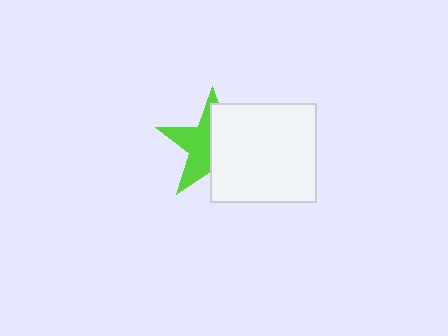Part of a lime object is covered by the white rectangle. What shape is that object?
It is a star.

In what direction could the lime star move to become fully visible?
The lime star could move left. That would shift it out from behind the white rectangle entirely.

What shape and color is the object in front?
The object in front is a white rectangle.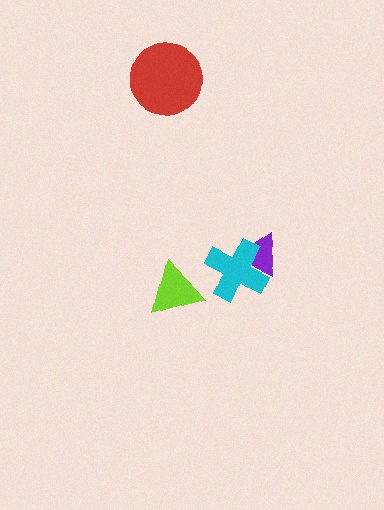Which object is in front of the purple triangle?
The cyan cross is in front of the purple triangle.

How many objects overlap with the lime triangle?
0 objects overlap with the lime triangle.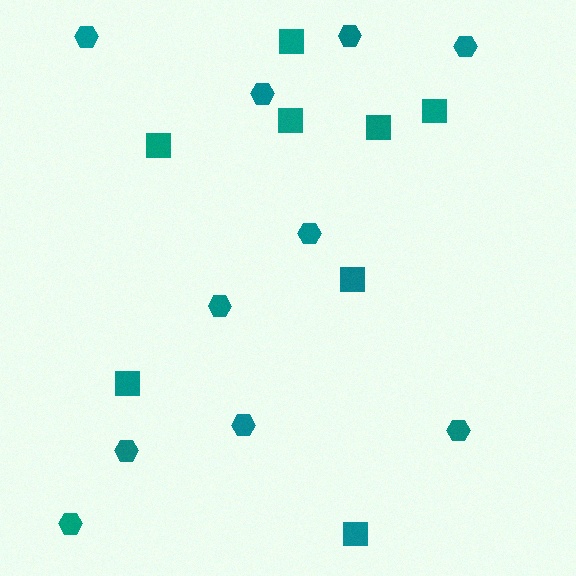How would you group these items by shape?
There are 2 groups: one group of hexagons (10) and one group of squares (8).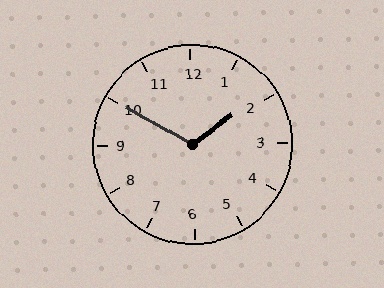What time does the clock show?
1:50.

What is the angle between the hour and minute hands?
Approximately 115 degrees.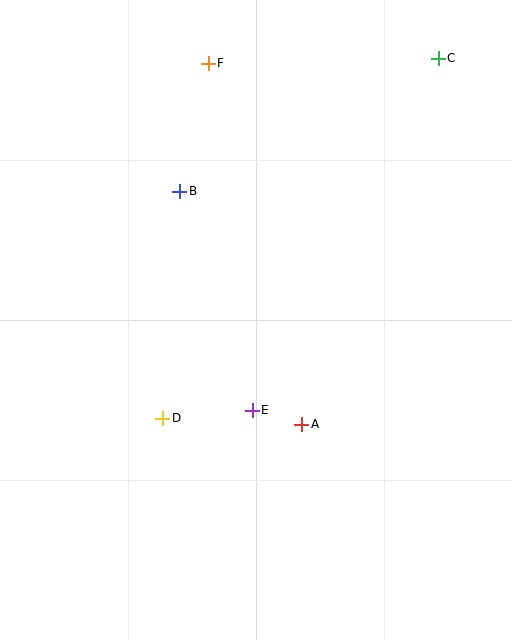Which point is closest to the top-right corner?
Point C is closest to the top-right corner.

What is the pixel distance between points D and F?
The distance between D and F is 358 pixels.